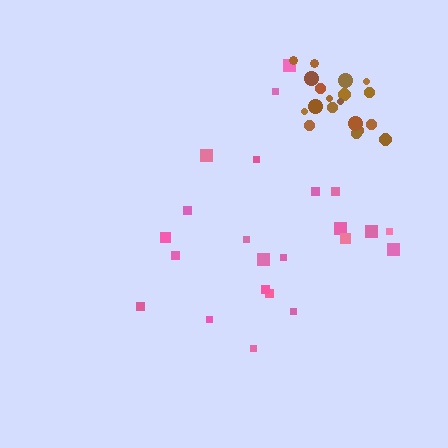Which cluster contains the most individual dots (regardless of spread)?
Pink (23).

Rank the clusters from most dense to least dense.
brown, pink.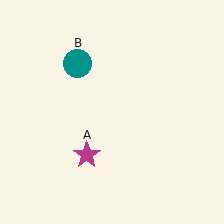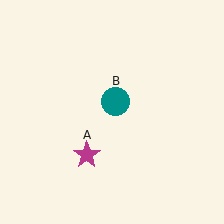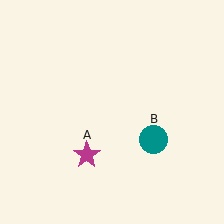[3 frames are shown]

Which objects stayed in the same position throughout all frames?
Magenta star (object A) remained stationary.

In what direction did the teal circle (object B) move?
The teal circle (object B) moved down and to the right.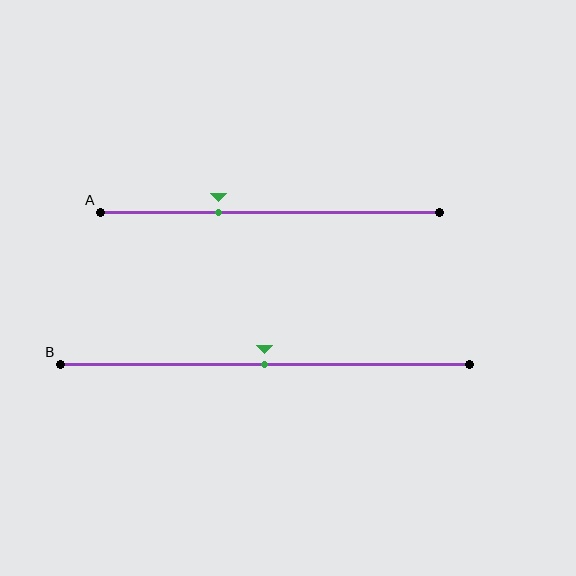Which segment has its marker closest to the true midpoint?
Segment B has its marker closest to the true midpoint.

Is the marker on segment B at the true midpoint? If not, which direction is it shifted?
Yes, the marker on segment B is at the true midpoint.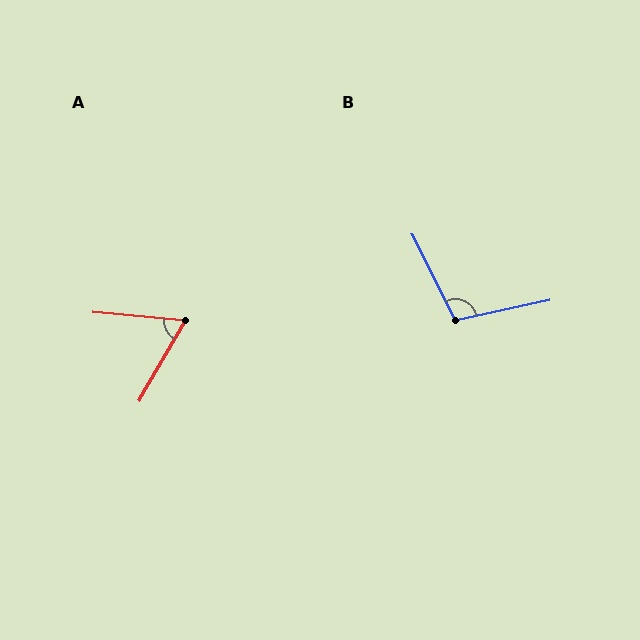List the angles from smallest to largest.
A (66°), B (104°).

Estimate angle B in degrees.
Approximately 104 degrees.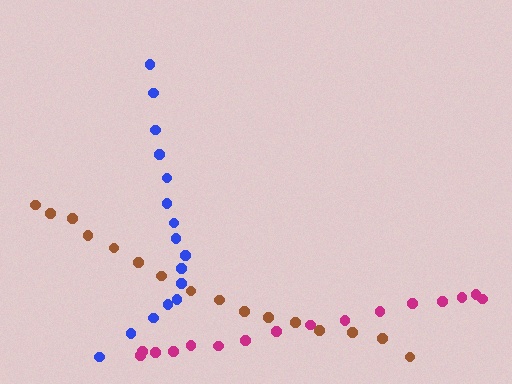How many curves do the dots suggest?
There are 3 distinct paths.